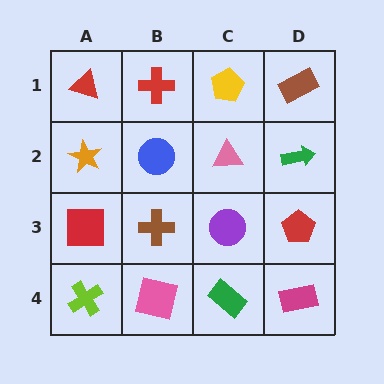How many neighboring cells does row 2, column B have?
4.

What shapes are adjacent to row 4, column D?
A red pentagon (row 3, column D), a green rectangle (row 4, column C).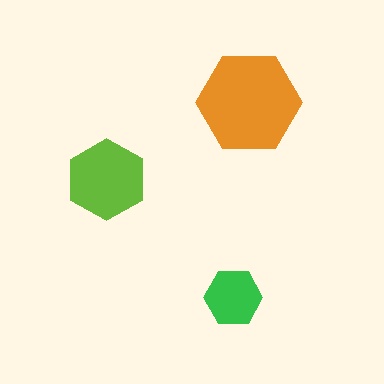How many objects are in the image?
There are 3 objects in the image.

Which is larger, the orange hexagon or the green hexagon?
The orange one.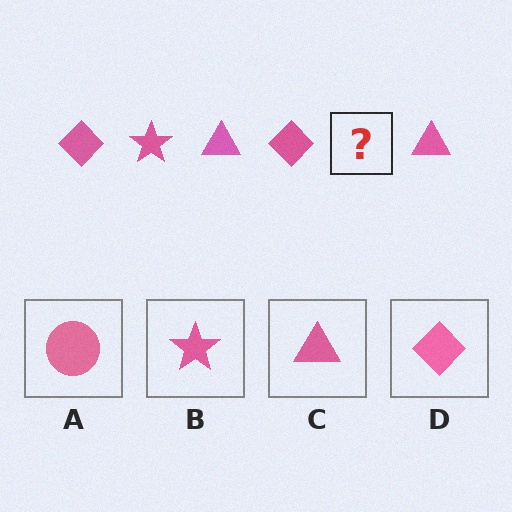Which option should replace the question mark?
Option B.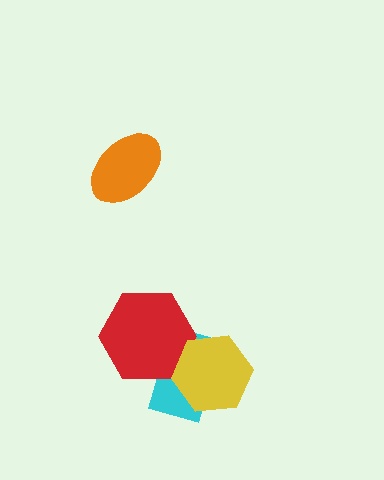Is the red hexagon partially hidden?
Yes, it is partially covered by another shape.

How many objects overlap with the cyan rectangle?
2 objects overlap with the cyan rectangle.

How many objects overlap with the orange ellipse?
0 objects overlap with the orange ellipse.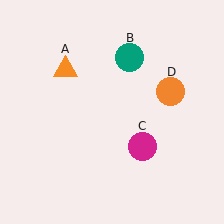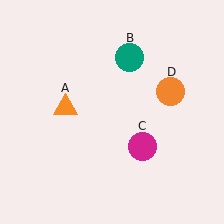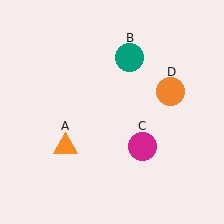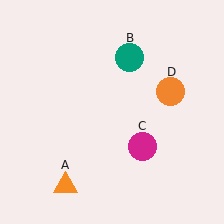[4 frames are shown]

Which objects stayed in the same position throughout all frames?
Teal circle (object B) and magenta circle (object C) and orange circle (object D) remained stationary.